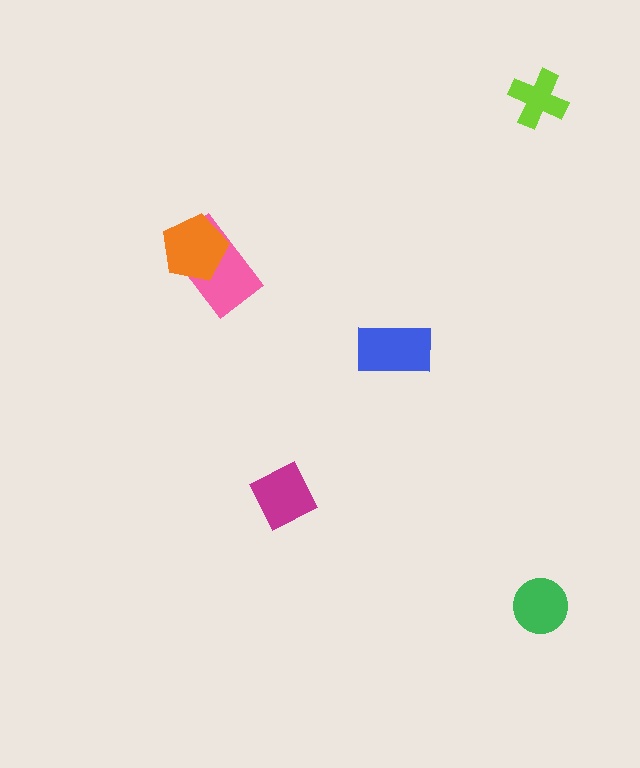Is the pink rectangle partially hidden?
Yes, it is partially covered by another shape.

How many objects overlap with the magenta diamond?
0 objects overlap with the magenta diamond.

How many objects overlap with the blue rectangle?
0 objects overlap with the blue rectangle.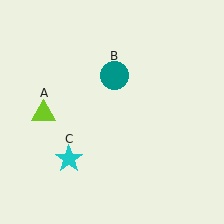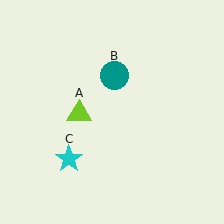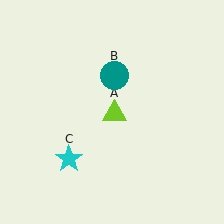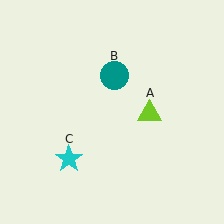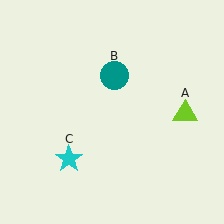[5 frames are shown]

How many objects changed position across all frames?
1 object changed position: lime triangle (object A).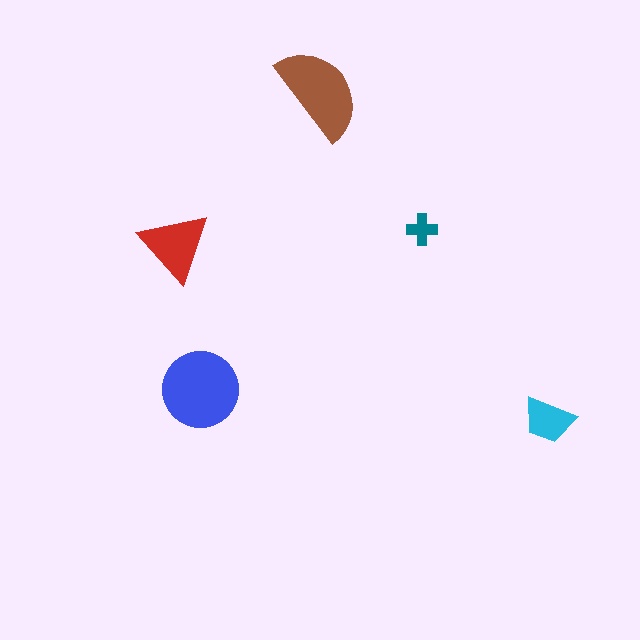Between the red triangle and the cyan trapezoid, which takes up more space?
The red triangle.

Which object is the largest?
The blue circle.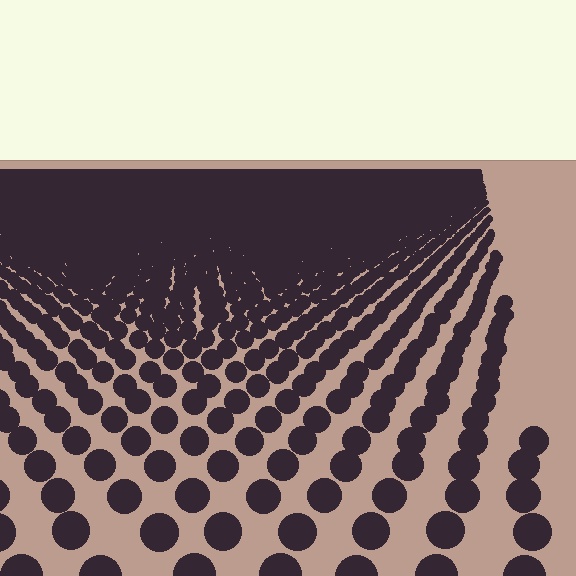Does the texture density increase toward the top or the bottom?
Density increases toward the top.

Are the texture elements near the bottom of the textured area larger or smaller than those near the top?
Larger. Near the bottom, elements are closer to the viewer and appear at a bigger on-screen size.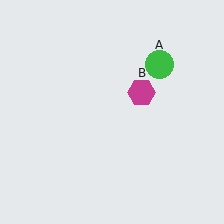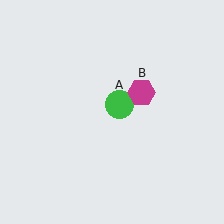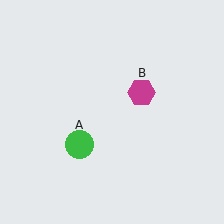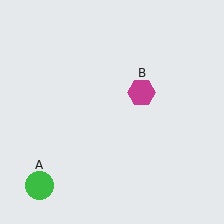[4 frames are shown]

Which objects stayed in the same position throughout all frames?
Magenta hexagon (object B) remained stationary.